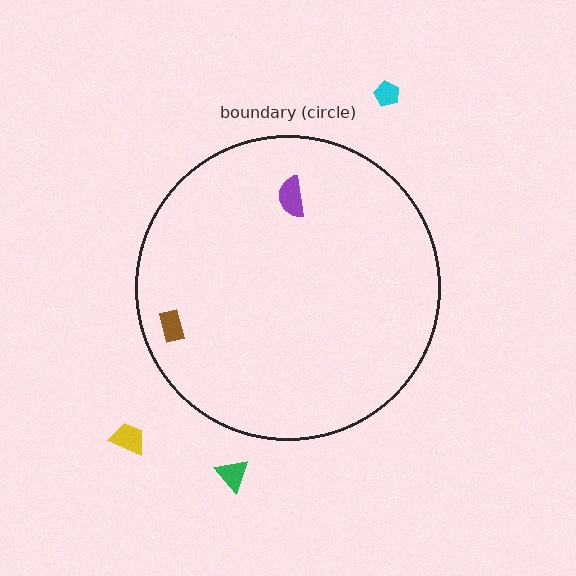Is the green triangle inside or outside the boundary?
Outside.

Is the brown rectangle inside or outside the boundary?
Inside.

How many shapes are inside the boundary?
2 inside, 3 outside.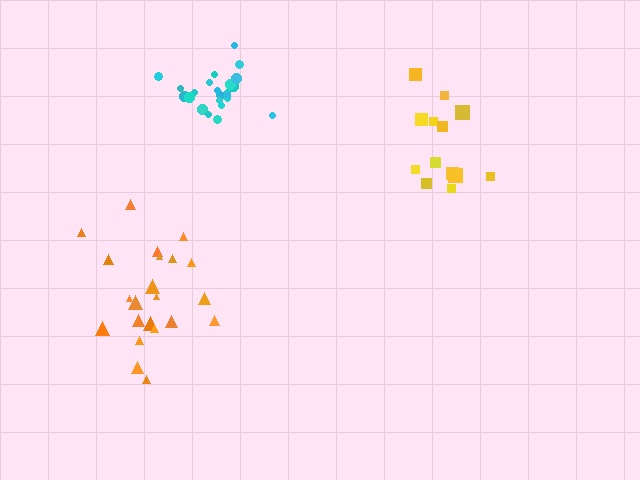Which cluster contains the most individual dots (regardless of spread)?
Cyan (25).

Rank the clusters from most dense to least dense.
cyan, orange, yellow.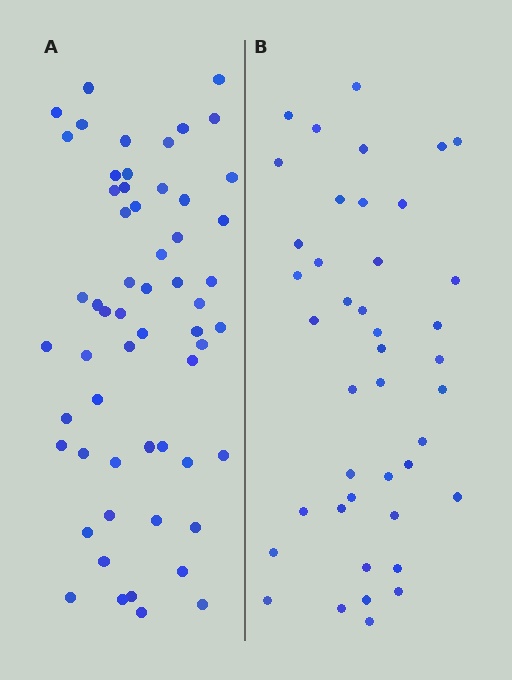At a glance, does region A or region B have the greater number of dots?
Region A (the left region) has more dots.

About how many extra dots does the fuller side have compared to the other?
Region A has approximately 15 more dots than region B.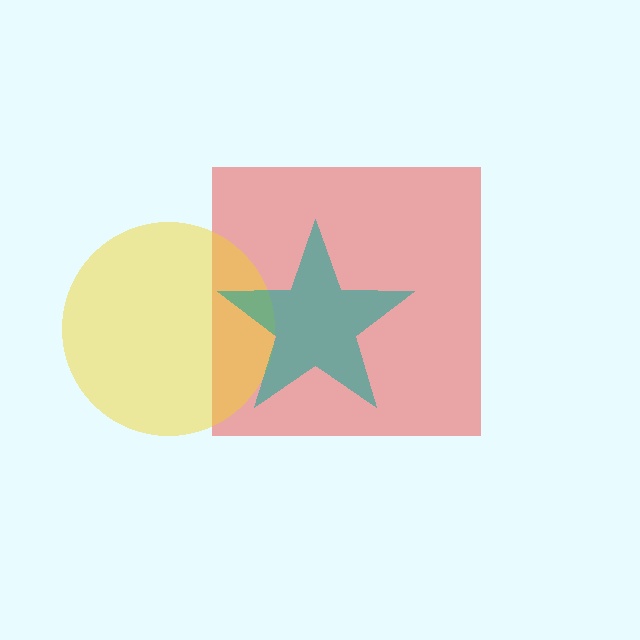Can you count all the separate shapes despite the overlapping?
Yes, there are 3 separate shapes.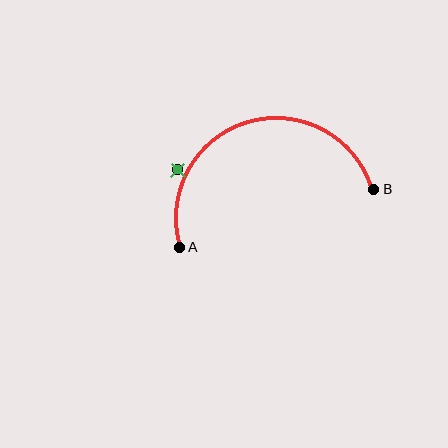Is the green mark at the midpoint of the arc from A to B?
No — the green mark does not lie on the arc at all. It sits slightly outside the curve.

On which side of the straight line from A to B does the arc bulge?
The arc bulges above the straight line connecting A and B.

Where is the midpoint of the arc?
The arc midpoint is the point on the curve farthest from the straight line joining A and B. It sits above that line.